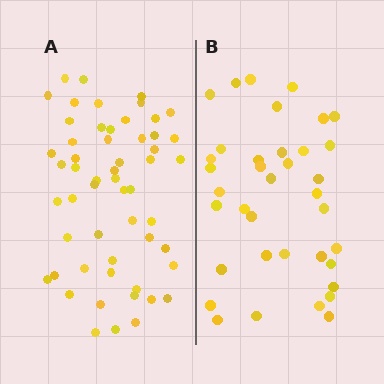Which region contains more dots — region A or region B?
Region A (the left region) has more dots.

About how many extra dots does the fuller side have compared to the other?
Region A has approximately 20 more dots than region B.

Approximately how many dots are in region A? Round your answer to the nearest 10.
About 60 dots. (The exact count is 55, which rounds to 60.)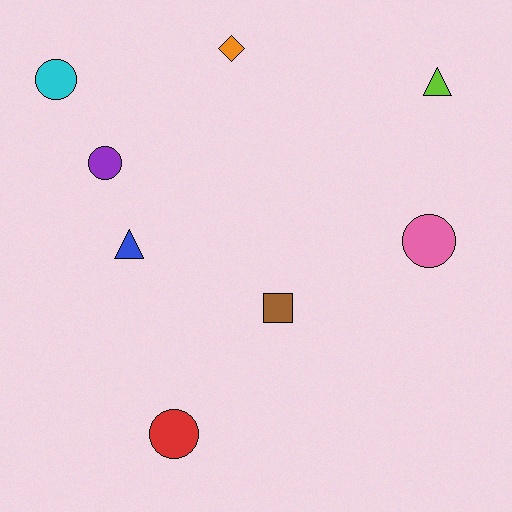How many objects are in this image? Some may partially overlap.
There are 8 objects.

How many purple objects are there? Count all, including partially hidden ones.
There is 1 purple object.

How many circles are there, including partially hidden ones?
There are 4 circles.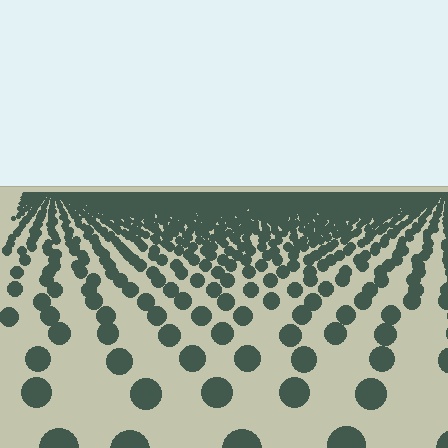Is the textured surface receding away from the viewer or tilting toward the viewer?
The surface is receding away from the viewer. Texture elements get smaller and denser toward the top.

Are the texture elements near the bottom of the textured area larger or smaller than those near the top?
Larger. Near the bottom, elements are closer to the viewer and appear at a bigger on-screen size.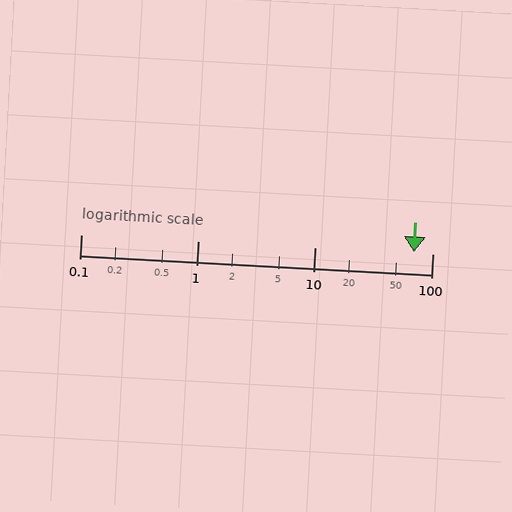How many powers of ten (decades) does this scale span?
The scale spans 3 decades, from 0.1 to 100.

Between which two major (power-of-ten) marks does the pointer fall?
The pointer is between 10 and 100.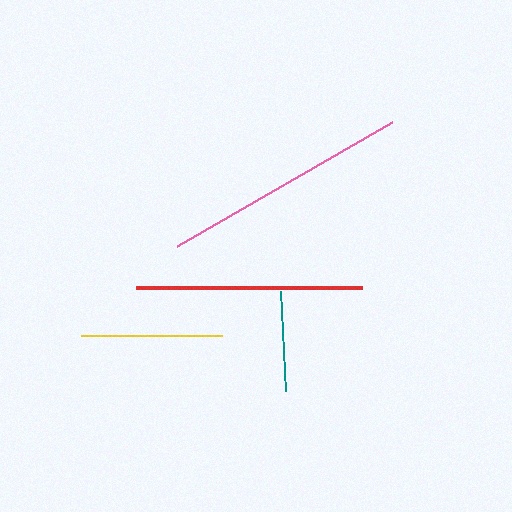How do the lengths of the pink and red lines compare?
The pink and red lines are approximately the same length.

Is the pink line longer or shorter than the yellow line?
The pink line is longer than the yellow line.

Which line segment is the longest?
The pink line is the longest at approximately 248 pixels.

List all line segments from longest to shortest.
From longest to shortest: pink, red, yellow, teal.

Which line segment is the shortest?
The teal line is the shortest at approximately 100 pixels.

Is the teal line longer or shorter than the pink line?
The pink line is longer than the teal line.